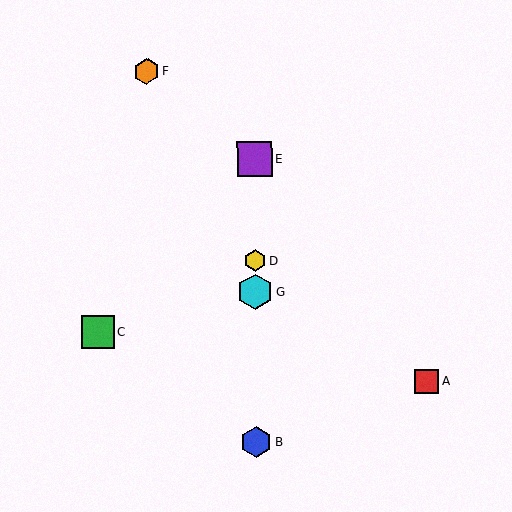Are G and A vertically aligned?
No, G is at x≈255 and A is at x≈426.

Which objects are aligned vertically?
Objects B, D, E, G are aligned vertically.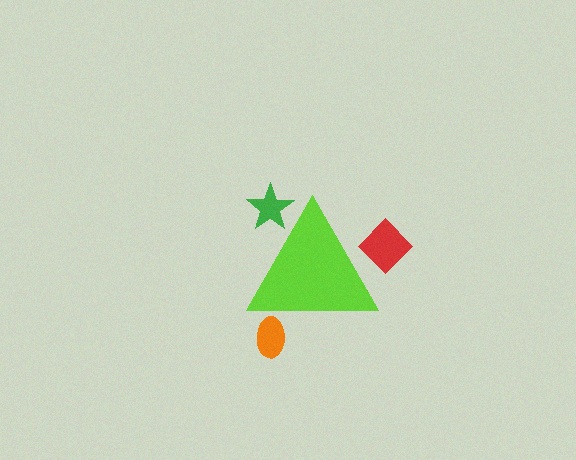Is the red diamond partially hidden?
Yes, the red diamond is partially hidden behind the lime triangle.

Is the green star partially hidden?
Yes, the green star is partially hidden behind the lime triangle.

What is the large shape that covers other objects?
A lime triangle.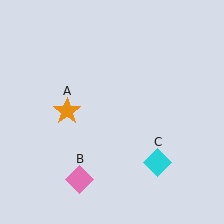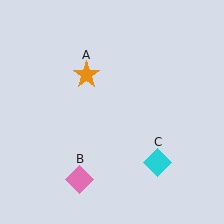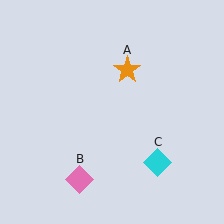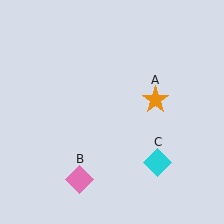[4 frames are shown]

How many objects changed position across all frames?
1 object changed position: orange star (object A).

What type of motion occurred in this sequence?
The orange star (object A) rotated clockwise around the center of the scene.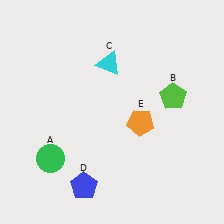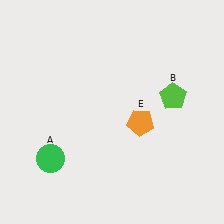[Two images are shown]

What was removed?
The blue pentagon (D), the cyan triangle (C) were removed in Image 2.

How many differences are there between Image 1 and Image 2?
There are 2 differences between the two images.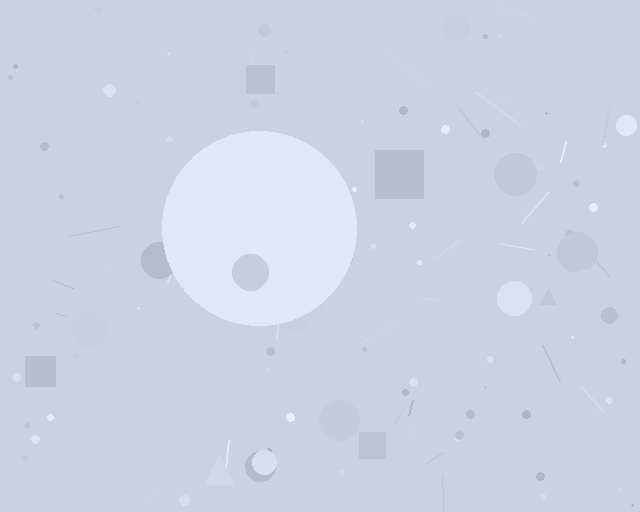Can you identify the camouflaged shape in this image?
The camouflaged shape is a circle.